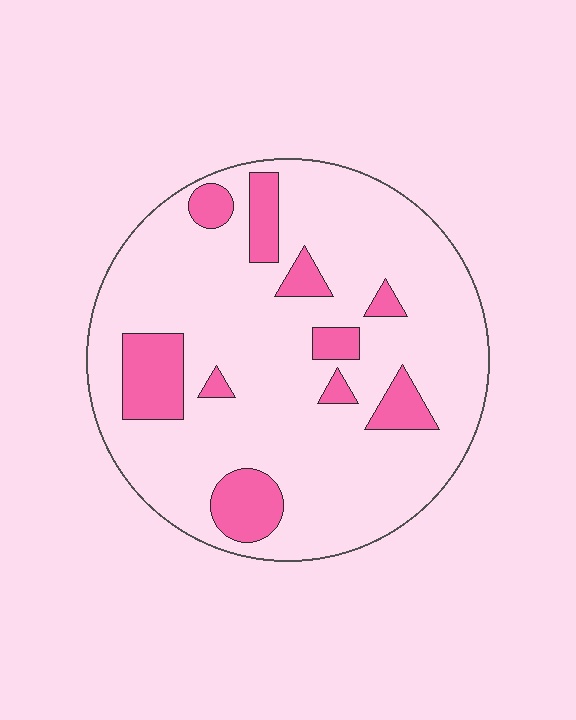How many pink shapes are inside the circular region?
10.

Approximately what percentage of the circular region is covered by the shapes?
Approximately 15%.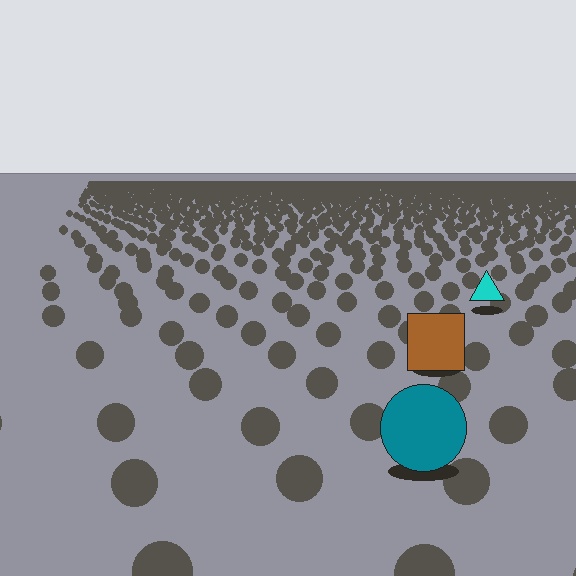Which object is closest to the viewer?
The teal circle is closest. The texture marks near it are larger and more spread out.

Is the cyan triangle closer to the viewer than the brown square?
No. The brown square is closer — you can tell from the texture gradient: the ground texture is coarser near it.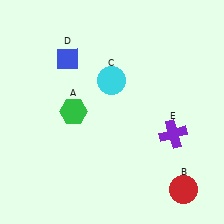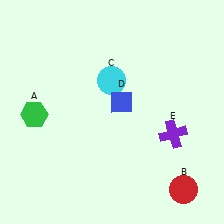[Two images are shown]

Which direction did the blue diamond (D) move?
The blue diamond (D) moved right.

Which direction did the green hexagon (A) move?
The green hexagon (A) moved left.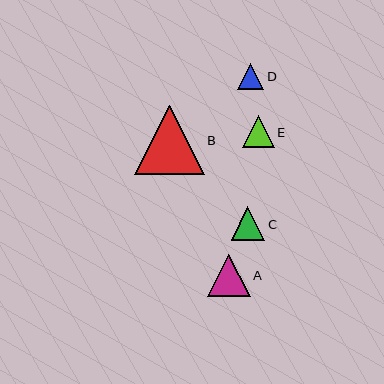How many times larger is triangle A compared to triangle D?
Triangle A is approximately 1.6 times the size of triangle D.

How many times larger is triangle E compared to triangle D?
Triangle E is approximately 1.2 times the size of triangle D.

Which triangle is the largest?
Triangle B is the largest with a size of approximately 70 pixels.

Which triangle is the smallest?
Triangle D is the smallest with a size of approximately 26 pixels.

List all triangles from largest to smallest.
From largest to smallest: B, A, C, E, D.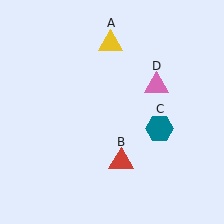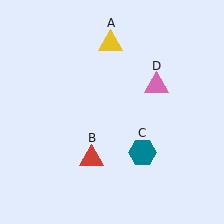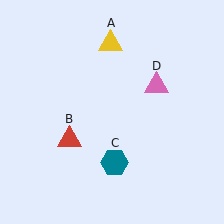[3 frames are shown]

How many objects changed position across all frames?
2 objects changed position: red triangle (object B), teal hexagon (object C).